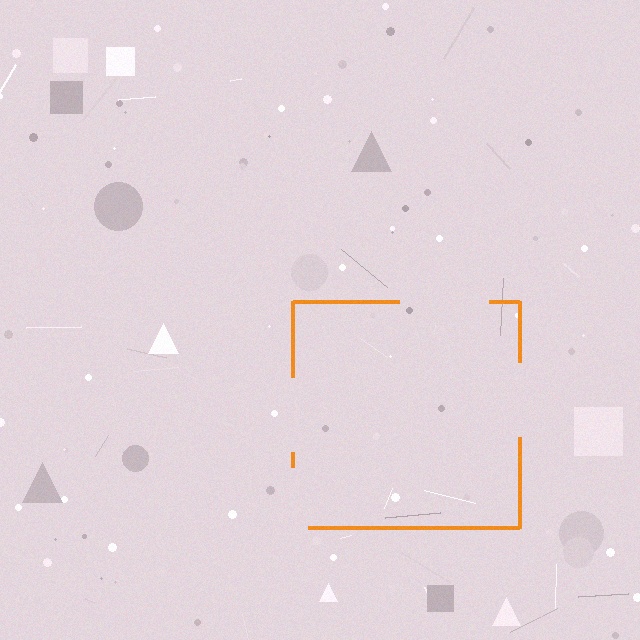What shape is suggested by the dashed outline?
The dashed outline suggests a square.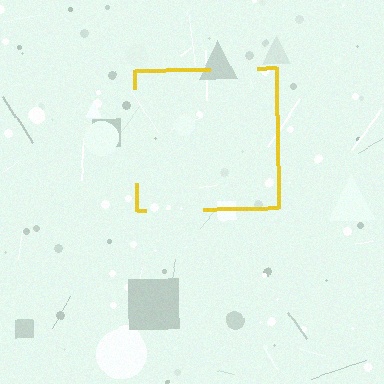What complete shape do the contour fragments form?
The contour fragments form a square.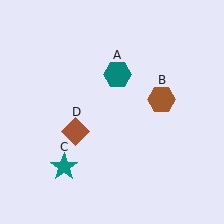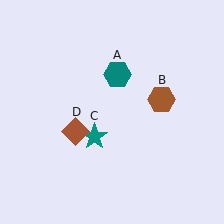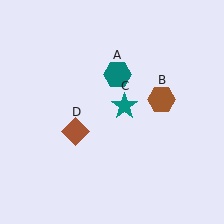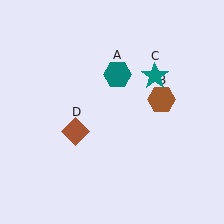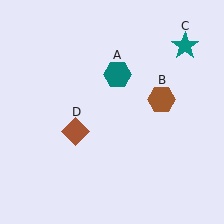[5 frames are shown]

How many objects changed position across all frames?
1 object changed position: teal star (object C).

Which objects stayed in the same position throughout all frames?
Teal hexagon (object A) and brown hexagon (object B) and brown diamond (object D) remained stationary.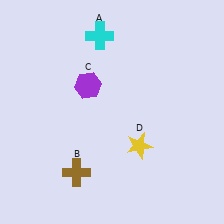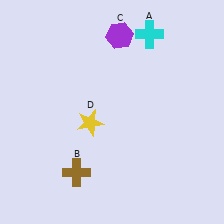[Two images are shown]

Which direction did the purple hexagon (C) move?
The purple hexagon (C) moved up.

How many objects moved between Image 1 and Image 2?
3 objects moved between the two images.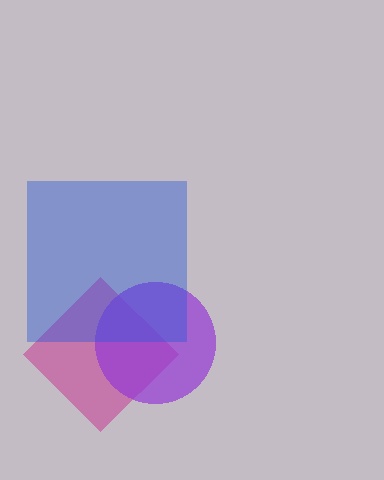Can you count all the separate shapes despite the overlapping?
Yes, there are 3 separate shapes.